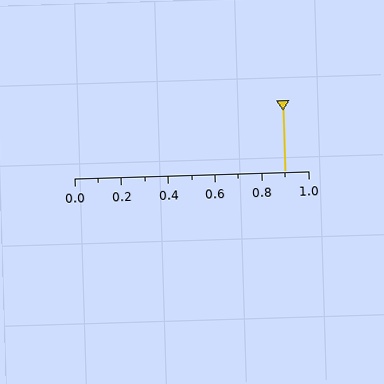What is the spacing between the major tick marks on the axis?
The major ticks are spaced 0.2 apart.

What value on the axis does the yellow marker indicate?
The marker indicates approximately 0.9.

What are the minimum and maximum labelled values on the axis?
The axis runs from 0.0 to 1.0.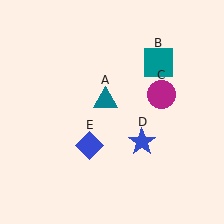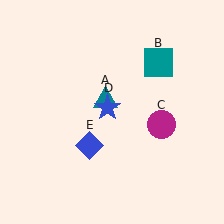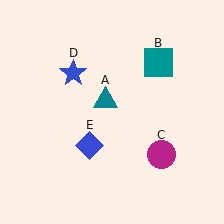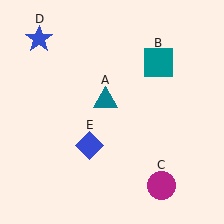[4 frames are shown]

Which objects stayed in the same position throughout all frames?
Teal triangle (object A) and teal square (object B) and blue diamond (object E) remained stationary.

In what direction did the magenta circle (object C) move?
The magenta circle (object C) moved down.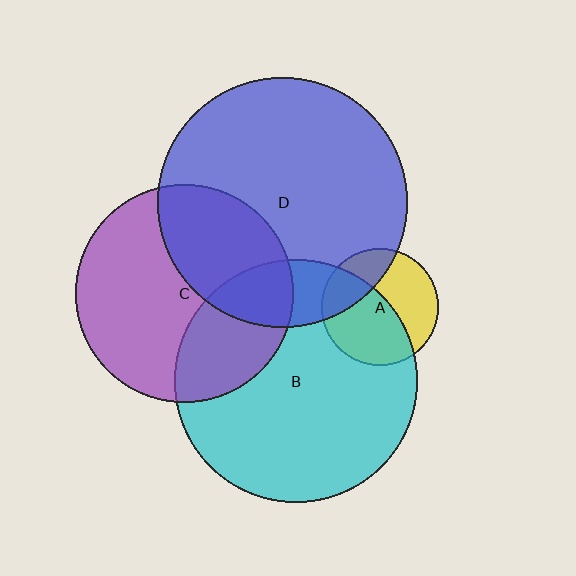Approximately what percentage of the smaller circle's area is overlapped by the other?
Approximately 30%.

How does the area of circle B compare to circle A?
Approximately 4.3 times.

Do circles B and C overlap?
Yes.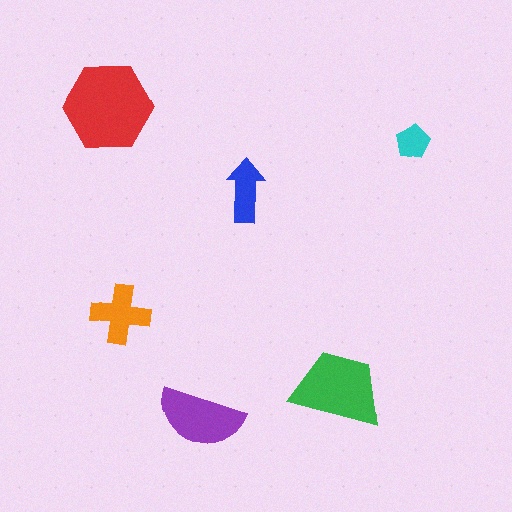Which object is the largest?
The red hexagon.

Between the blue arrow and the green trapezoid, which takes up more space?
The green trapezoid.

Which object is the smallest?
The cyan pentagon.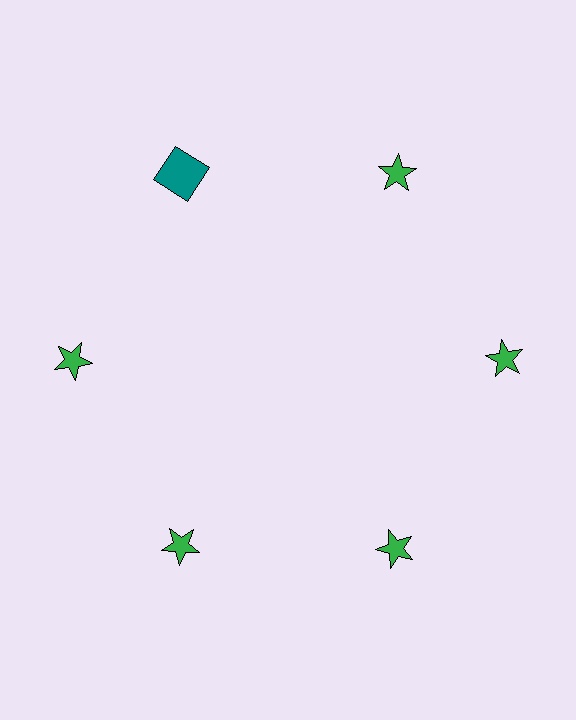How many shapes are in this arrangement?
There are 6 shapes arranged in a ring pattern.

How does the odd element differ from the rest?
It differs in both color (teal instead of green) and shape (square instead of star).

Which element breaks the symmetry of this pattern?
The teal square at roughly the 11 o'clock position breaks the symmetry. All other shapes are green stars.